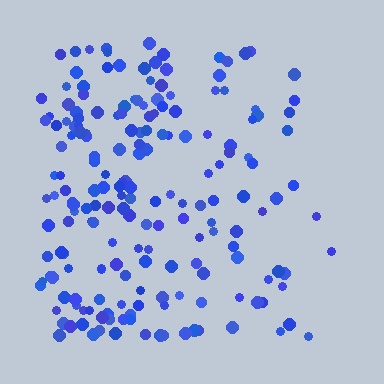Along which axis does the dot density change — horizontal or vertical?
Horizontal.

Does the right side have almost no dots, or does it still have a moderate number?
Still a moderate number, just noticeably fewer than the left.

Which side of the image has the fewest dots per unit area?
The right.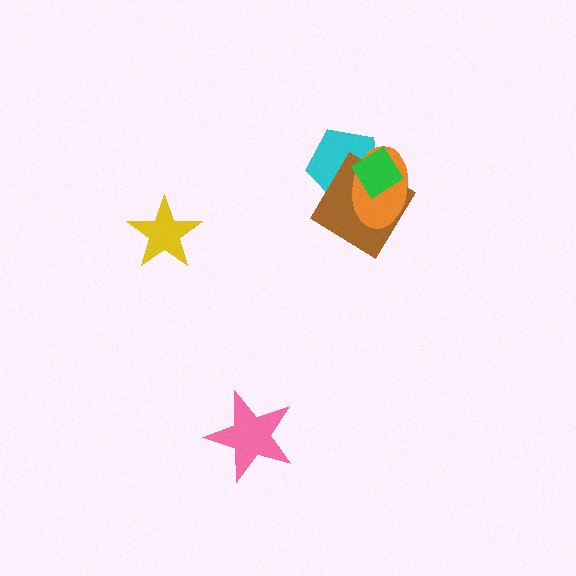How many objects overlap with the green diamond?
3 objects overlap with the green diamond.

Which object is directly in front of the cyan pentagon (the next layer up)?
The brown diamond is directly in front of the cyan pentagon.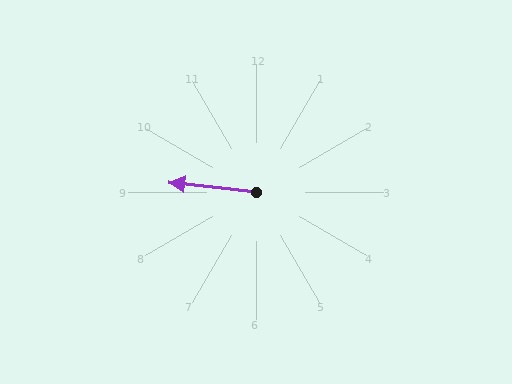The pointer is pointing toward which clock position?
Roughly 9 o'clock.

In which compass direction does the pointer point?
West.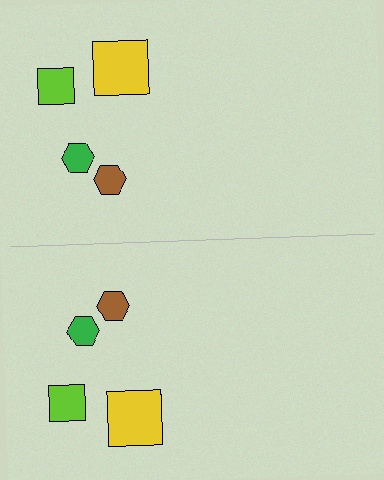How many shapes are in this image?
There are 8 shapes in this image.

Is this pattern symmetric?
Yes, this pattern has bilateral (reflection) symmetry.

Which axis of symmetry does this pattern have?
The pattern has a horizontal axis of symmetry running through the center of the image.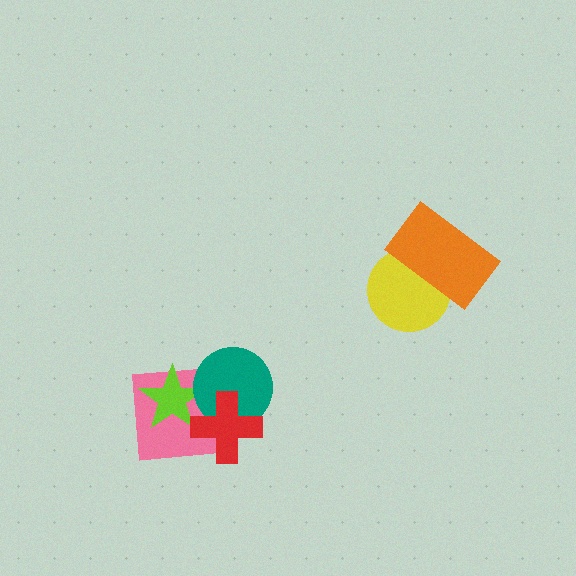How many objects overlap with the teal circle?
3 objects overlap with the teal circle.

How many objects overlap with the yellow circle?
1 object overlaps with the yellow circle.